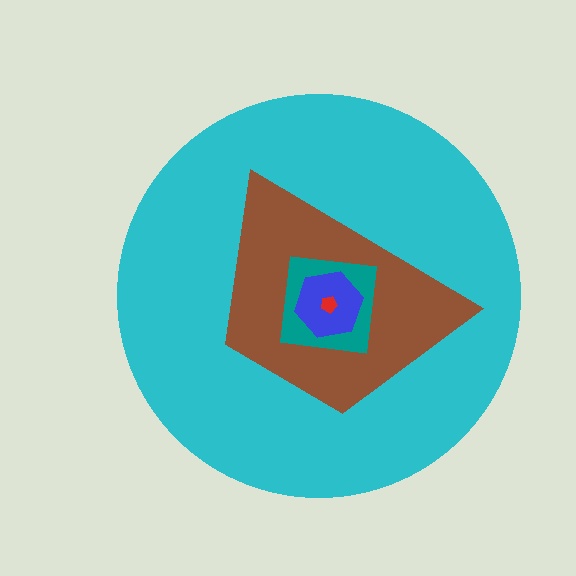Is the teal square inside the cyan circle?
Yes.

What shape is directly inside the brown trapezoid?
The teal square.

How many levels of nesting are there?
5.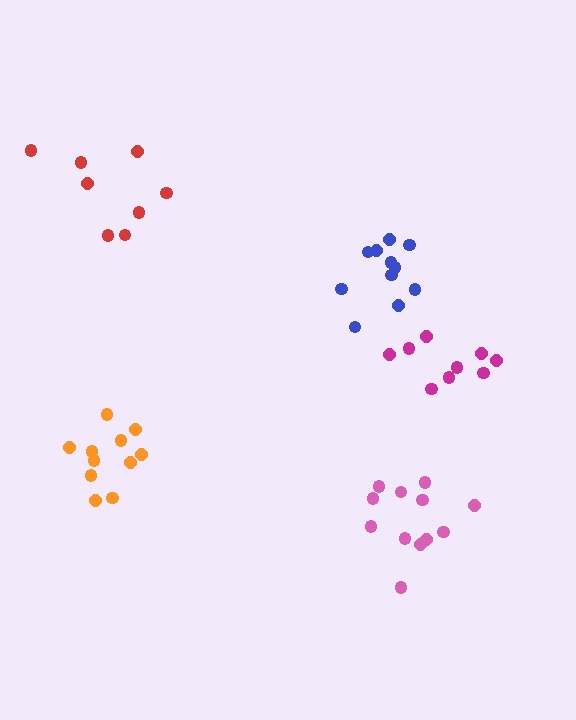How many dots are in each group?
Group 1: 12 dots, Group 2: 8 dots, Group 3: 9 dots, Group 4: 11 dots, Group 5: 11 dots (51 total).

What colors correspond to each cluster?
The clusters are colored: pink, red, magenta, blue, orange.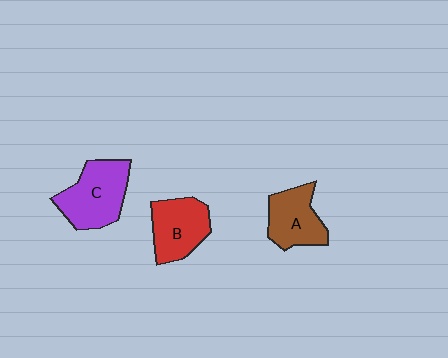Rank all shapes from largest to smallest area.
From largest to smallest: C (purple), B (red), A (brown).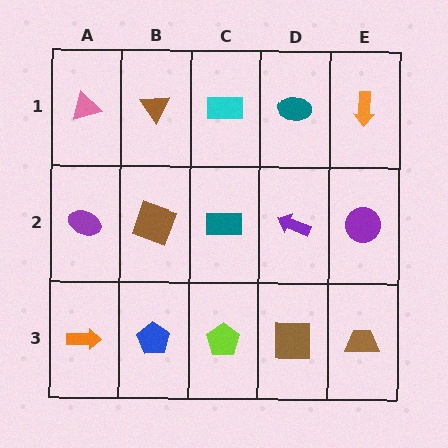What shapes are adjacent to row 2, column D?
A teal ellipse (row 1, column D), a brown square (row 3, column D), a teal rectangle (row 2, column C), a purple circle (row 2, column E).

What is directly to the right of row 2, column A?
A brown square.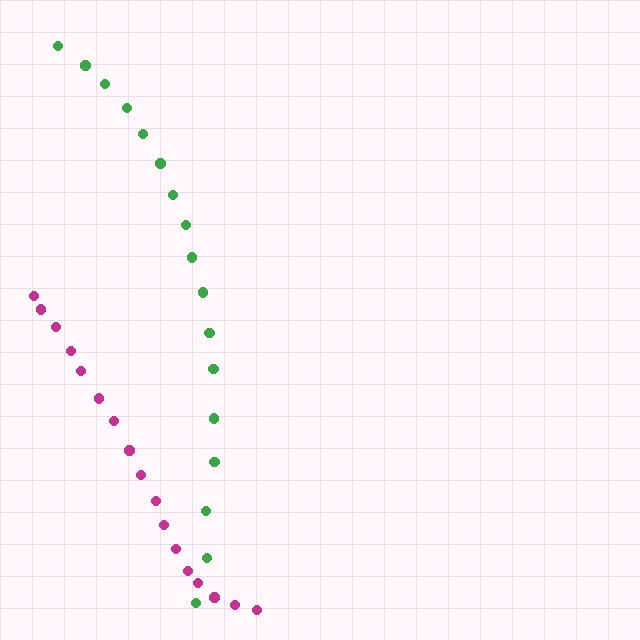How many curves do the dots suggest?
There are 2 distinct paths.